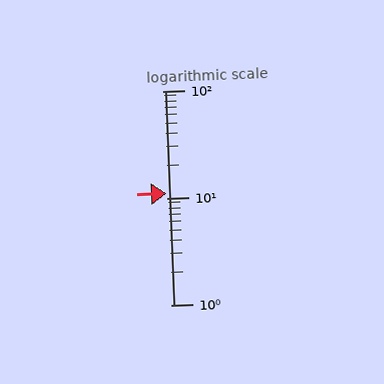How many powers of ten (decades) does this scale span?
The scale spans 2 decades, from 1 to 100.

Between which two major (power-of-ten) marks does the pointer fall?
The pointer is between 10 and 100.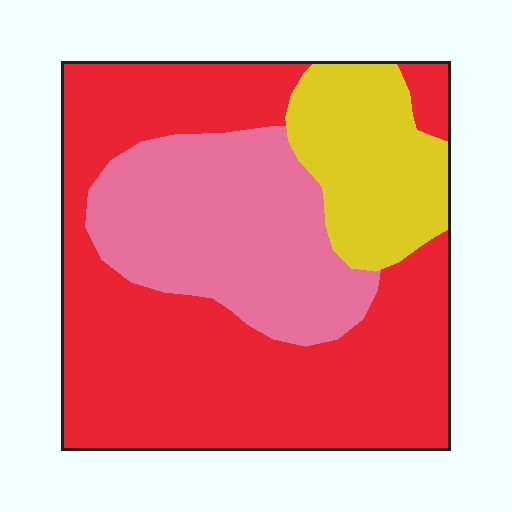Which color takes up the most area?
Red, at roughly 55%.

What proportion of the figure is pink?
Pink takes up about one quarter (1/4) of the figure.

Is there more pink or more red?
Red.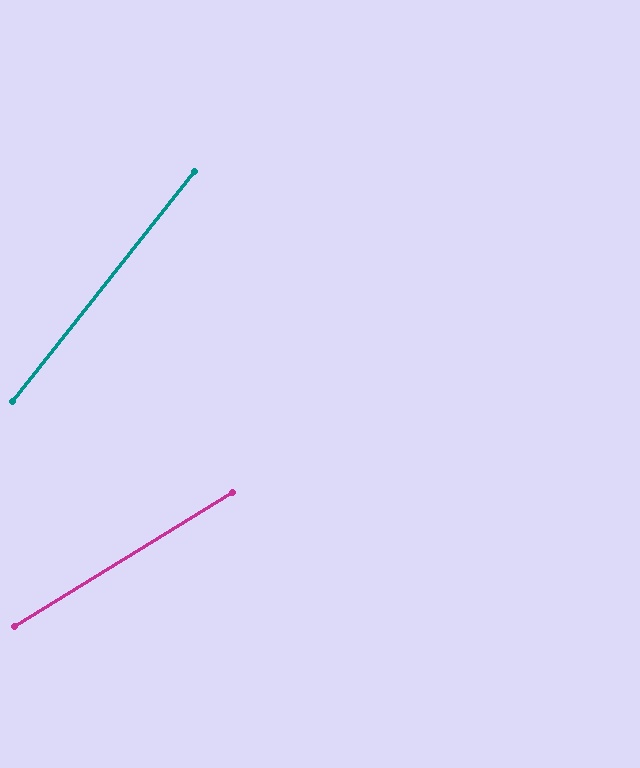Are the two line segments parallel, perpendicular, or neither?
Neither parallel nor perpendicular — they differ by about 20°.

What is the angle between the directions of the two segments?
Approximately 20 degrees.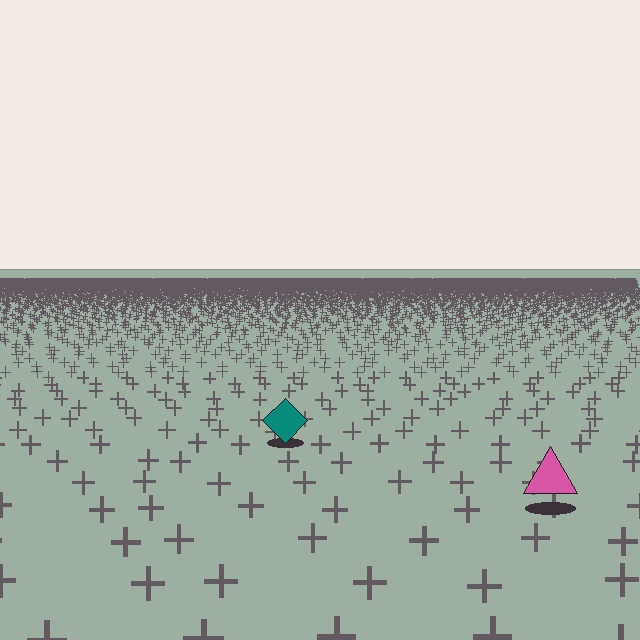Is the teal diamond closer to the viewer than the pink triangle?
No. The pink triangle is closer — you can tell from the texture gradient: the ground texture is coarser near it.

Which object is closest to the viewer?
The pink triangle is closest. The texture marks near it are larger and more spread out.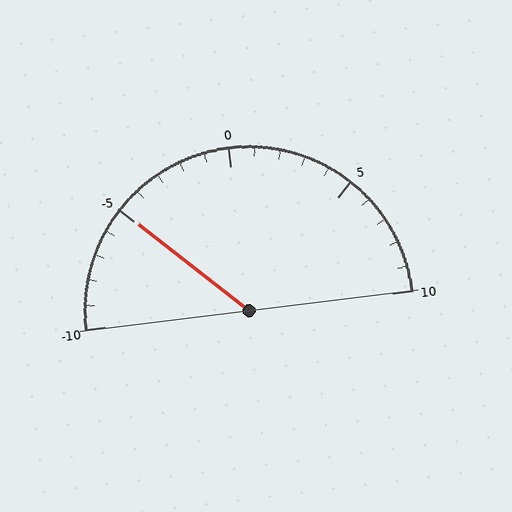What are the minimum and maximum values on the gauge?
The gauge ranges from -10 to 10.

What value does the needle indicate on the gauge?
The needle indicates approximately -5.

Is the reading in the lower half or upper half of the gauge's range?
The reading is in the lower half of the range (-10 to 10).